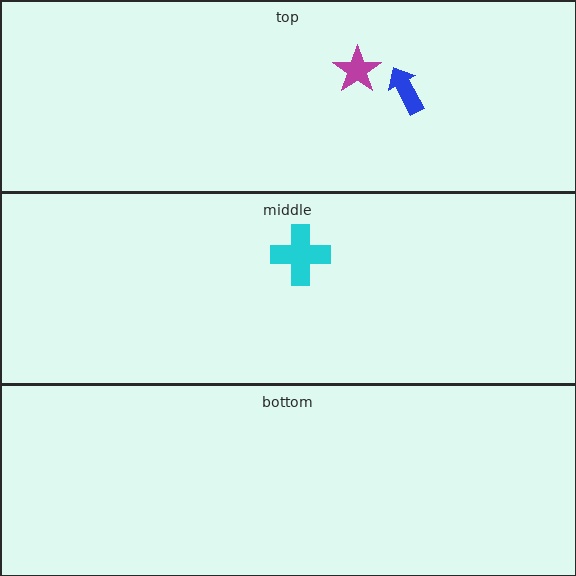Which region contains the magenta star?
The top region.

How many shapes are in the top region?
2.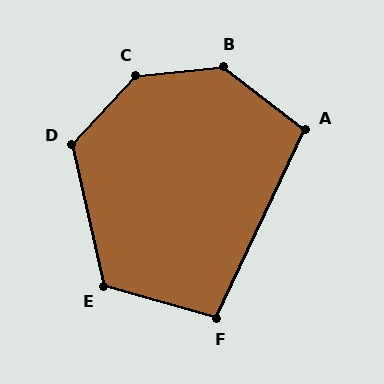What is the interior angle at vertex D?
Approximately 124 degrees (obtuse).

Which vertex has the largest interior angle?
C, at approximately 139 degrees.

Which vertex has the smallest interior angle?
F, at approximately 99 degrees.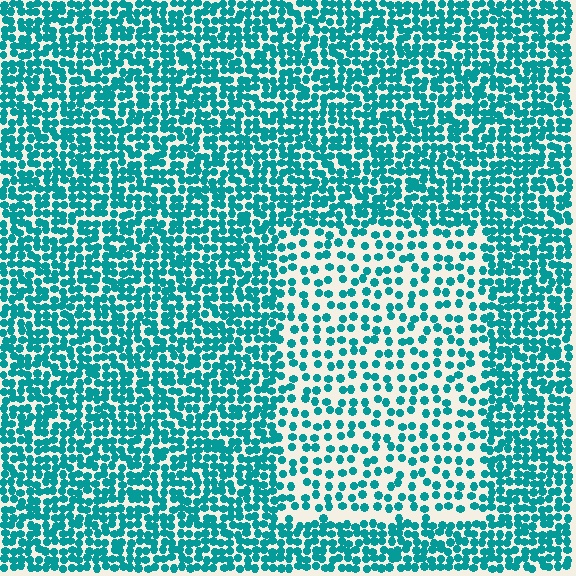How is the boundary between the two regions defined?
The boundary is defined by a change in element density (approximately 2.0x ratio). All elements are the same color, size, and shape.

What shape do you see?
I see a rectangle.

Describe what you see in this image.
The image contains small teal elements arranged at two different densities. A rectangle-shaped region is visible where the elements are less densely packed than the surrounding area.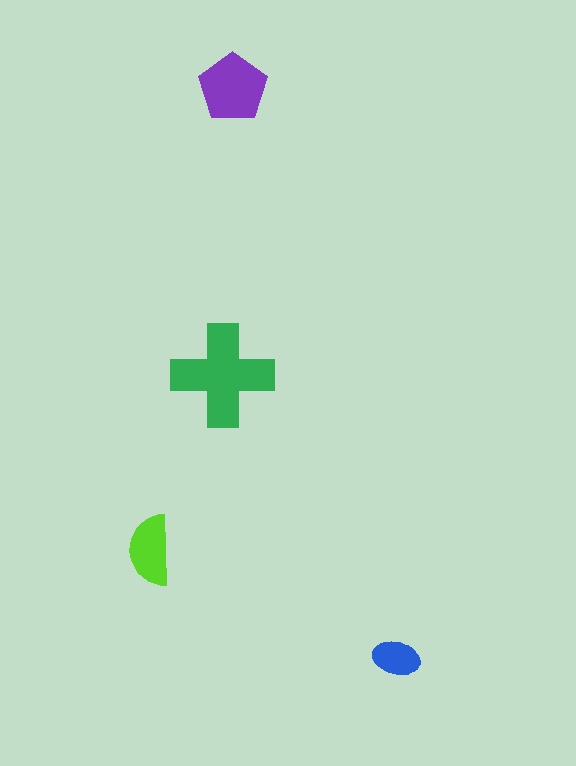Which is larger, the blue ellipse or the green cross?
The green cross.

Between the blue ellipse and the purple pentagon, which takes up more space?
The purple pentagon.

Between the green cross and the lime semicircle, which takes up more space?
The green cross.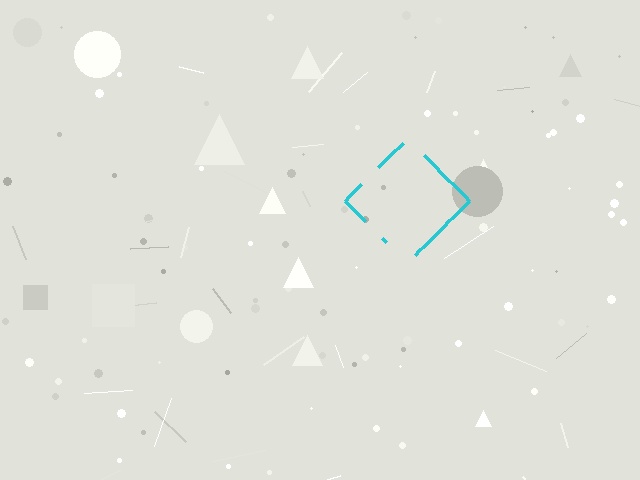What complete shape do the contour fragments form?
The contour fragments form a diamond.